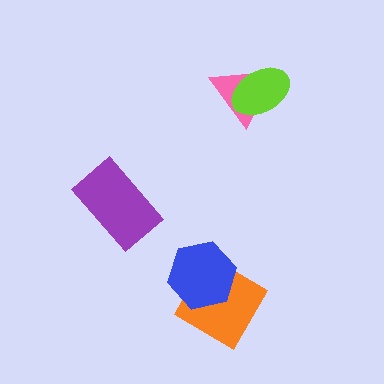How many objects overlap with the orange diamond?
1 object overlaps with the orange diamond.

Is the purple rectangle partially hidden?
No, no other shape covers it.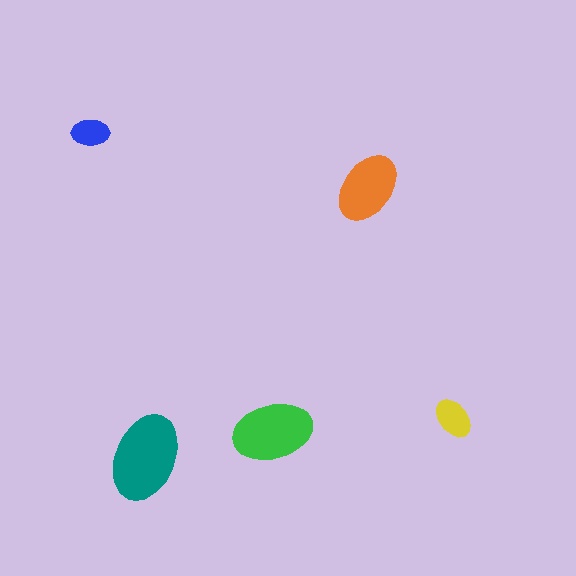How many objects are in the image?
There are 5 objects in the image.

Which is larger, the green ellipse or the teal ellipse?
The teal one.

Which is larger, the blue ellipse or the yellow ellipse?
The yellow one.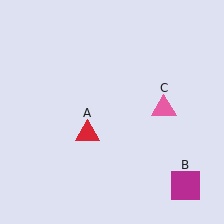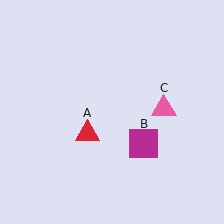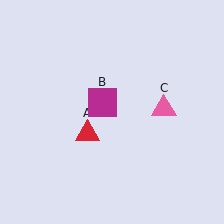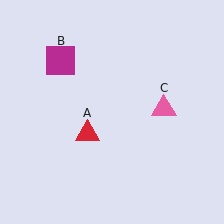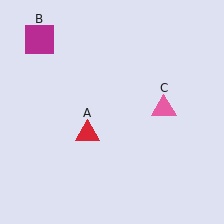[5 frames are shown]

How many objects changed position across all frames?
1 object changed position: magenta square (object B).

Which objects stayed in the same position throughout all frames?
Red triangle (object A) and pink triangle (object C) remained stationary.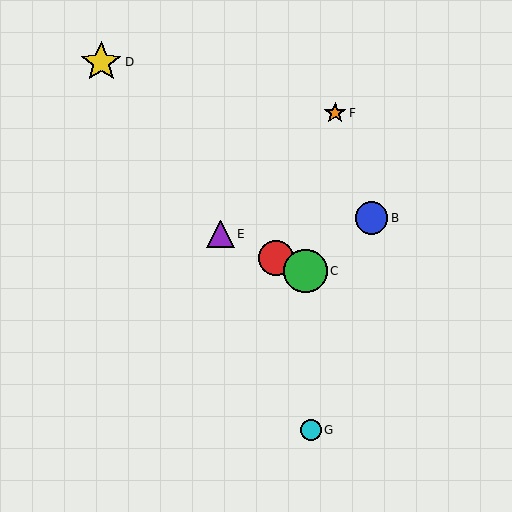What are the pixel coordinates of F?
Object F is at (335, 113).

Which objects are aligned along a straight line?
Objects A, C, E are aligned along a straight line.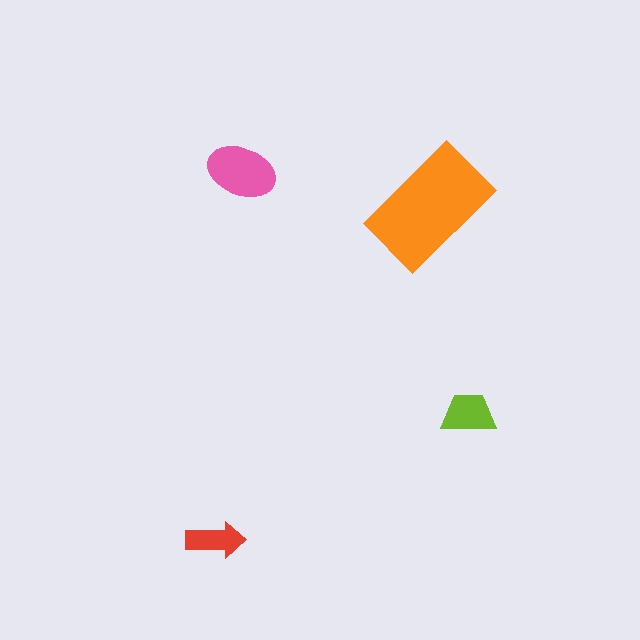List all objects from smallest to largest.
The red arrow, the lime trapezoid, the pink ellipse, the orange rectangle.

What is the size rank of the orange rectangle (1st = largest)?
1st.